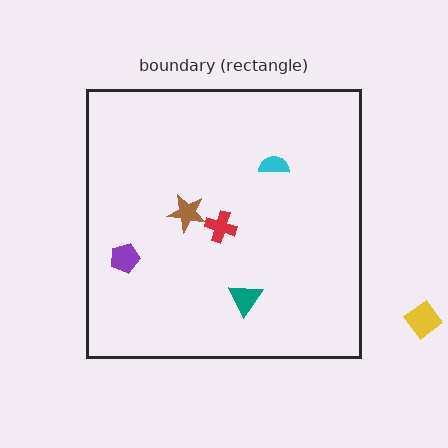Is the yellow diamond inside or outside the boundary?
Outside.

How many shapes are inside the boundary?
5 inside, 1 outside.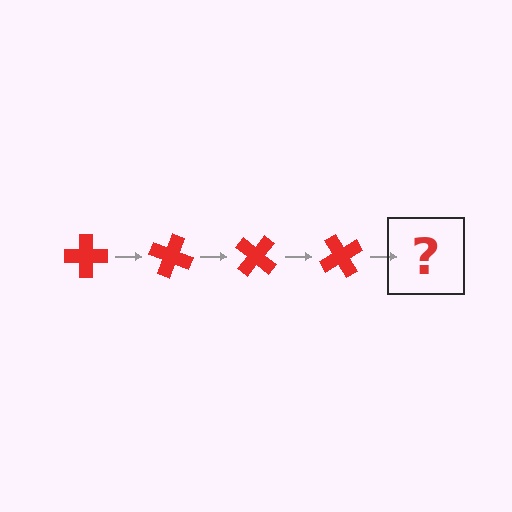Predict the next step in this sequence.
The next step is a red cross rotated 80 degrees.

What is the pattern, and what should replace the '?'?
The pattern is that the cross rotates 20 degrees each step. The '?' should be a red cross rotated 80 degrees.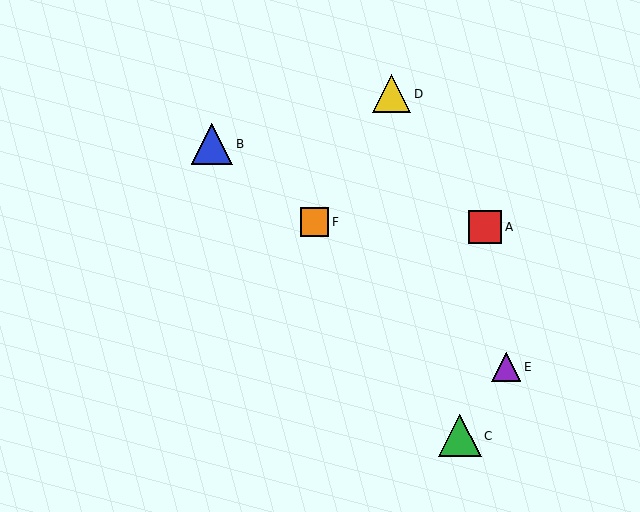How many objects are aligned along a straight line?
3 objects (B, E, F) are aligned along a straight line.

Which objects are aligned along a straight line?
Objects B, E, F are aligned along a straight line.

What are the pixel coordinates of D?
Object D is at (392, 94).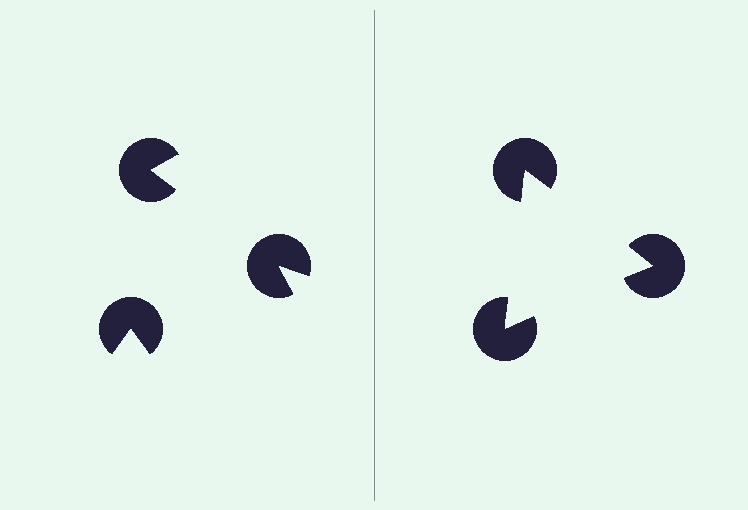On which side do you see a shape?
An illusory triangle appears on the right side. On the left side the wedge cuts are rotated, so no coherent shape forms.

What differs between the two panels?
The pac-man discs are positioned identically on both sides; only the wedge orientations differ. On the right they align to a triangle; on the left they are misaligned.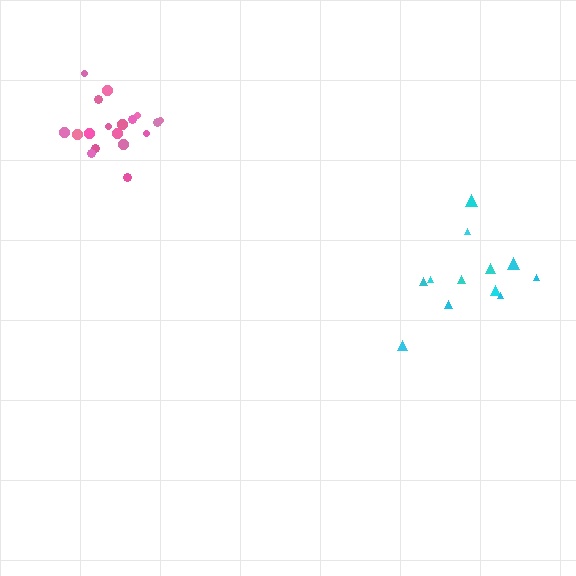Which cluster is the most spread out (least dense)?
Cyan.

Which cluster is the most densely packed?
Pink.